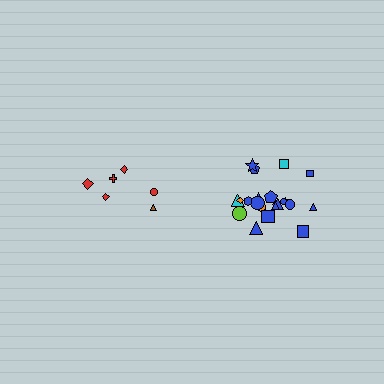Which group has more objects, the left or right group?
The right group.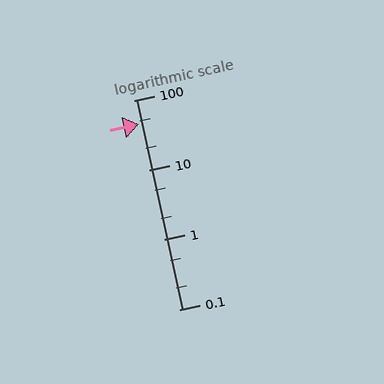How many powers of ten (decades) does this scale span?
The scale spans 3 decades, from 0.1 to 100.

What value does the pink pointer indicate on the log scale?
The pointer indicates approximately 45.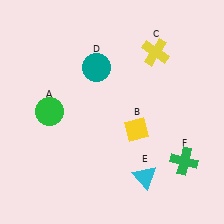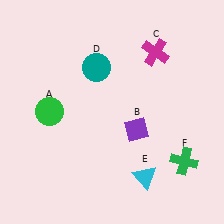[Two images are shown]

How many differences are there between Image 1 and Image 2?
There are 2 differences between the two images.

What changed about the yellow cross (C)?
In Image 1, C is yellow. In Image 2, it changed to magenta.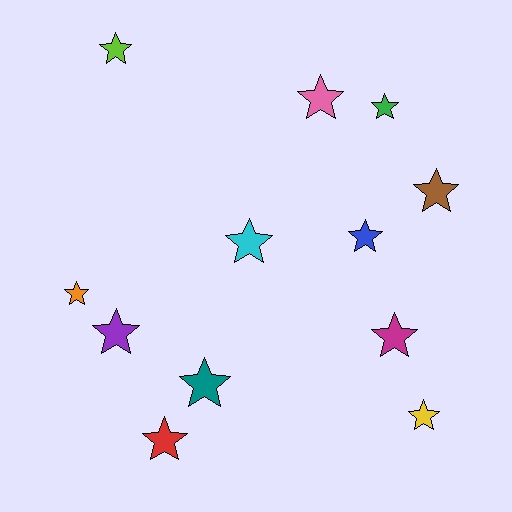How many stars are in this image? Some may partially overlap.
There are 12 stars.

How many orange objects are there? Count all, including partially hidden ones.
There is 1 orange object.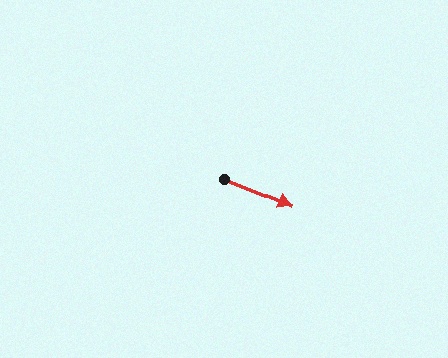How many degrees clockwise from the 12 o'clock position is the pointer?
Approximately 112 degrees.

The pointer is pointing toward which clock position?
Roughly 4 o'clock.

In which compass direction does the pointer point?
East.